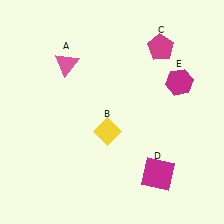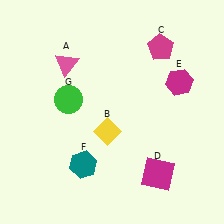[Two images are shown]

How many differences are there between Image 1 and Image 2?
There are 2 differences between the two images.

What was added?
A teal hexagon (F), a green circle (G) were added in Image 2.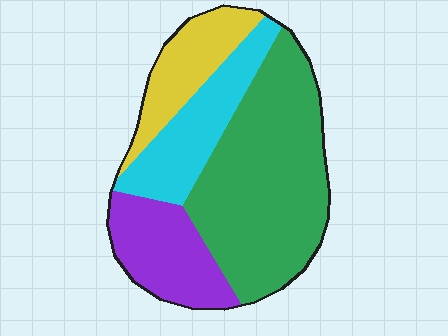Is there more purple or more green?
Green.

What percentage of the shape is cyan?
Cyan covers roughly 20% of the shape.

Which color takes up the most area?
Green, at roughly 50%.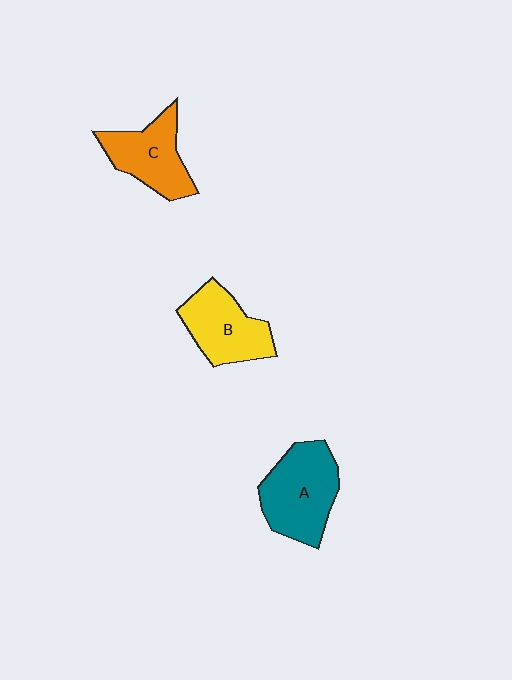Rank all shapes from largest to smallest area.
From largest to smallest: A (teal), B (yellow), C (orange).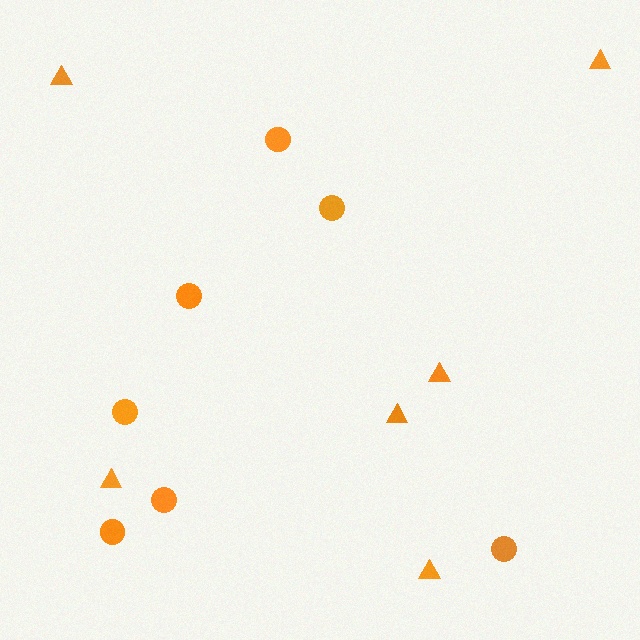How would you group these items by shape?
There are 2 groups: one group of triangles (6) and one group of circles (7).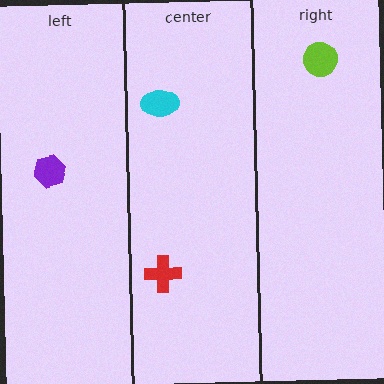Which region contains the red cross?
The center region.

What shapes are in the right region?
The lime circle.